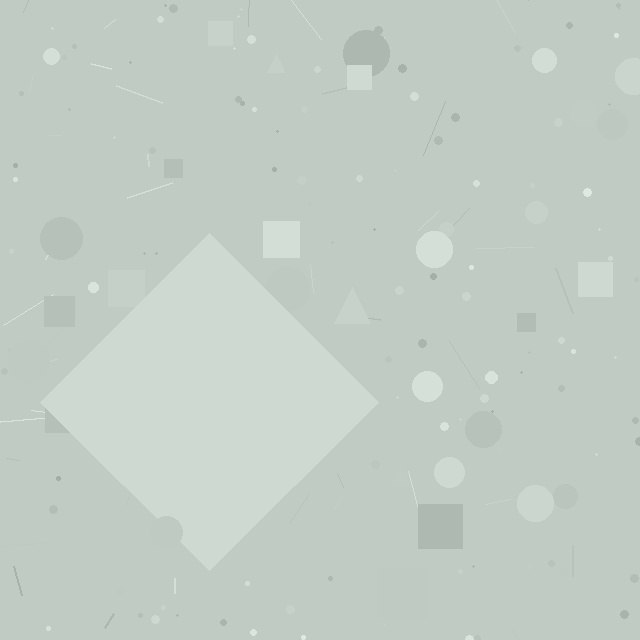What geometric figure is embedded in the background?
A diamond is embedded in the background.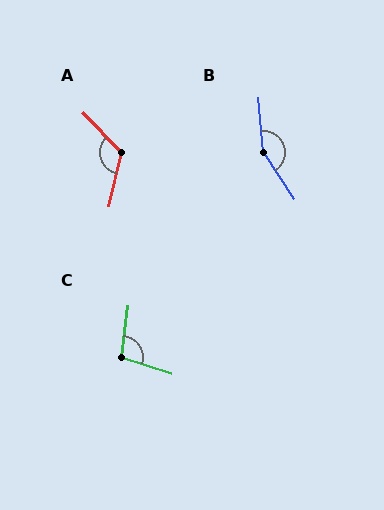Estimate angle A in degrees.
Approximately 123 degrees.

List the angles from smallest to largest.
C (100°), A (123°), B (151°).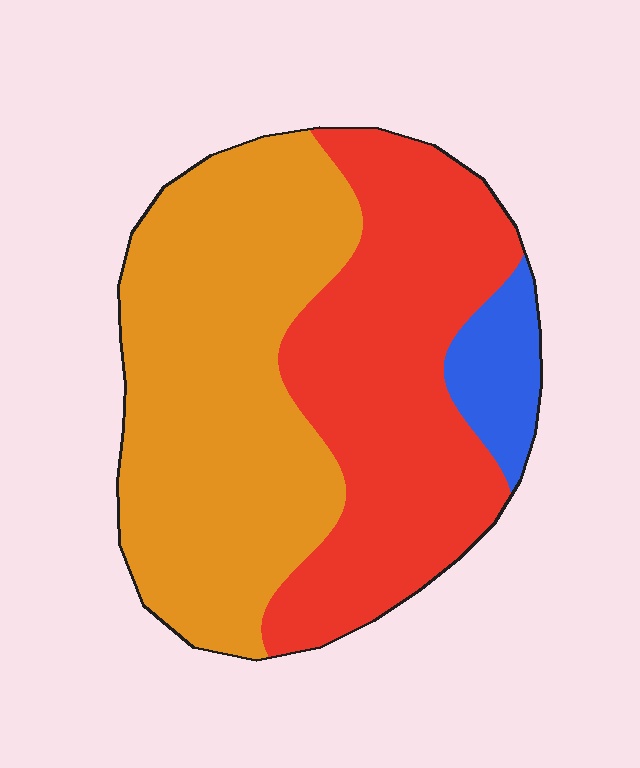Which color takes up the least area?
Blue, at roughly 10%.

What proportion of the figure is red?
Red takes up between a third and a half of the figure.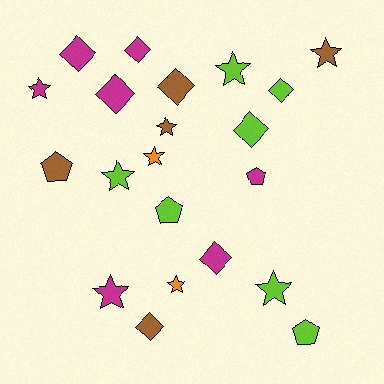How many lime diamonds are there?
There are 2 lime diamonds.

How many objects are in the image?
There are 21 objects.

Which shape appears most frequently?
Star, with 9 objects.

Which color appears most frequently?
Magenta, with 7 objects.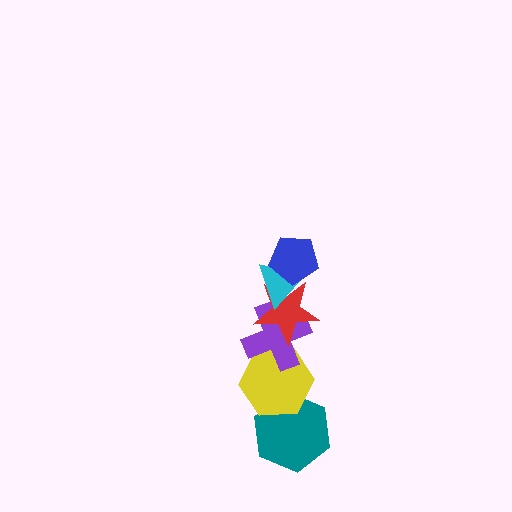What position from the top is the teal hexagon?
The teal hexagon is 6th from the top.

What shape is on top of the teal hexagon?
The yellow hexagon is on top of the teal hexagon.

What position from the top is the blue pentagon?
The blue pentagon is 1st from the top.